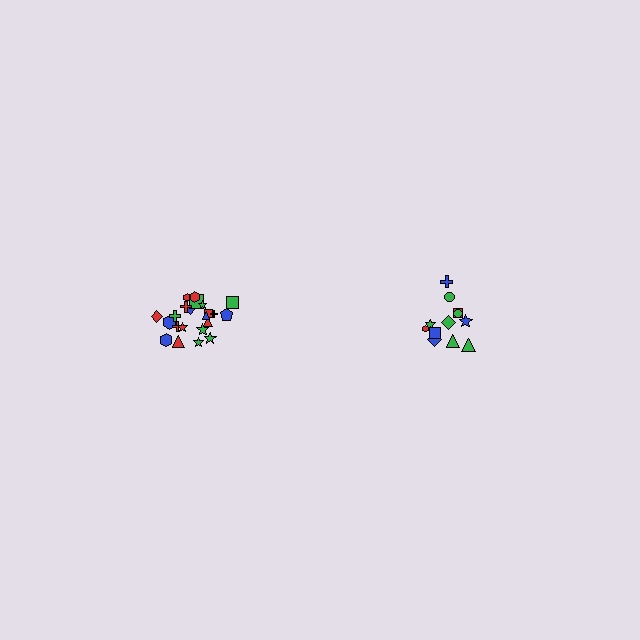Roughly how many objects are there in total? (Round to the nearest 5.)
Roughly 35 objects in total.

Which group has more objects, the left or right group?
The left group.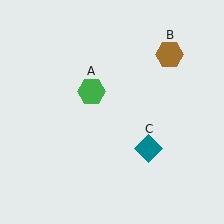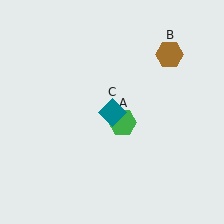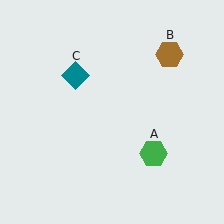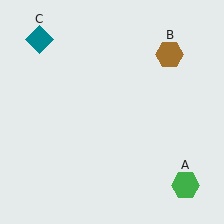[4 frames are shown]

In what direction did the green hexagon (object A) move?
The green hexagon (object A) moved down and to the right.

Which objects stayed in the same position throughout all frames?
Brown hexagon (object B) remained stationary.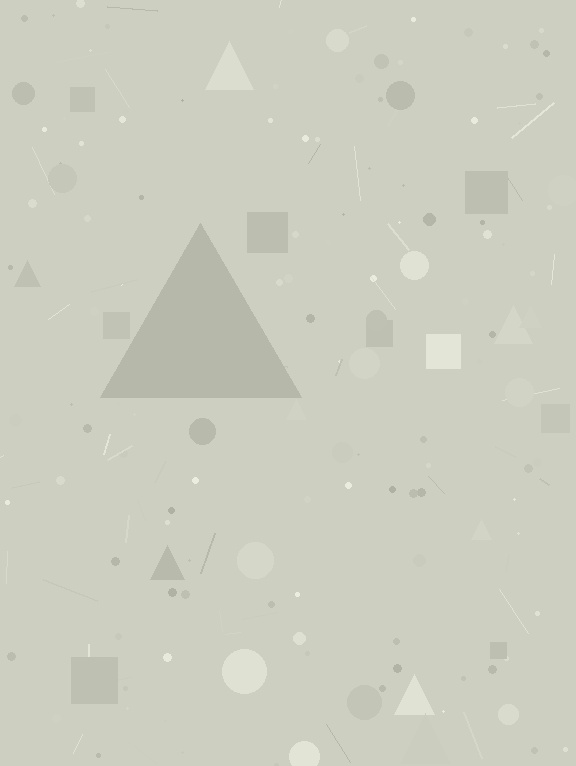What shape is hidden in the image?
A triangle is hidden in the image.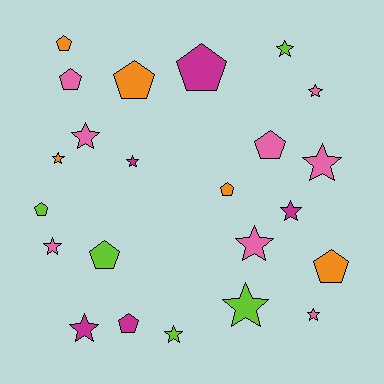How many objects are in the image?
There are 23 objects.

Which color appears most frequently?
Pink, with 8 objects.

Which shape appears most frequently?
Star, with 13 objects.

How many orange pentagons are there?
There are 4 orange pentagons.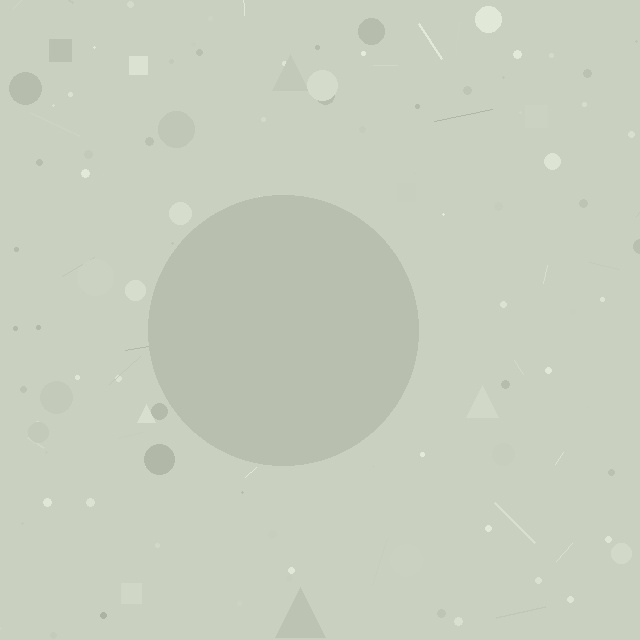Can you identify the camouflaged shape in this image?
The camouflaged shape is a circle.